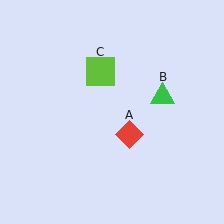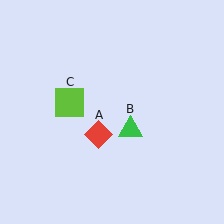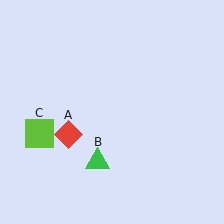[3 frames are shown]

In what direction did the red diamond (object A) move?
The red diamond (object A) moved left.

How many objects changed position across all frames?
3 objects changed position: red diamond (object A), green triangle (object B), lime square (object C).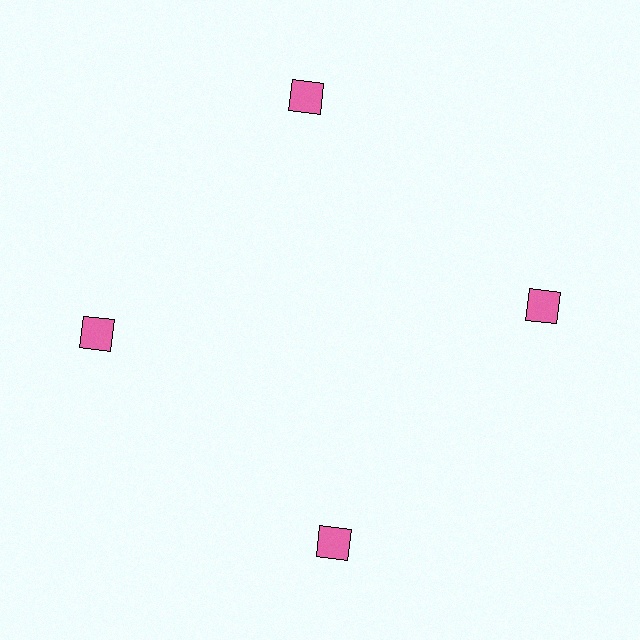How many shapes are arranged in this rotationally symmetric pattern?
There are 4 shapes, arranged in 4 groups of 1.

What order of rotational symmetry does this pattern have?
This pattern has 4-fold rotational symmetry.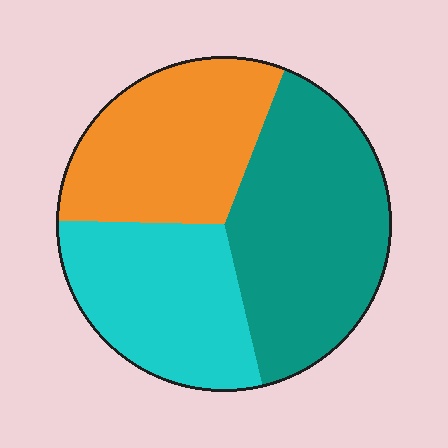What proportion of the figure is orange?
Orange takes up about one third (1/3) of the figure.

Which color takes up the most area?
Teal, at roughly 40%.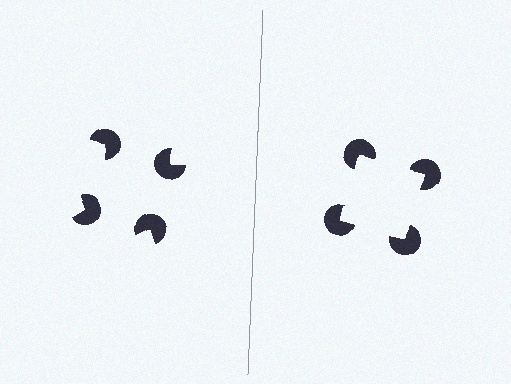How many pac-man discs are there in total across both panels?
8 — 4 on each side.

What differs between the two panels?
The pac-man discs are positioned identically on both sides; only the wedge orientations differ. On the right they align to a square; on the left they are misaligned.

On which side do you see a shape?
An illusory square appears on the right side. On the left side the wedge cuts are rotated, so no coherent shape forms.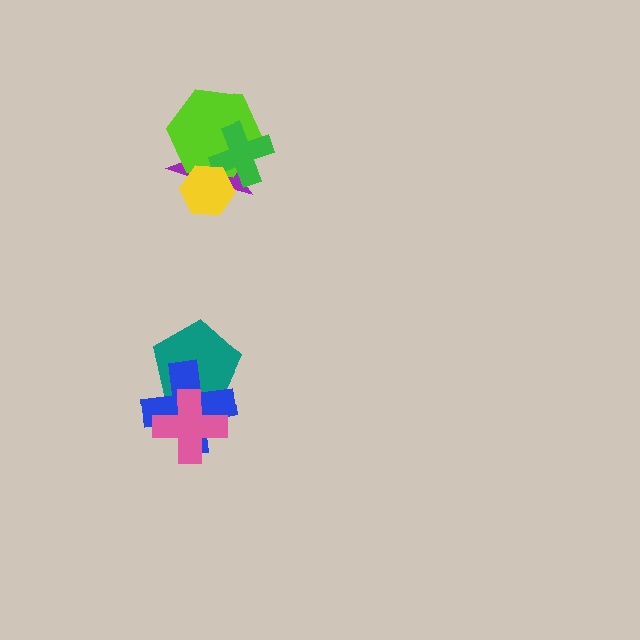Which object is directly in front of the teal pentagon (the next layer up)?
The blue cross is directly in front of the teal pentagon.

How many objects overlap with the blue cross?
2 objects overlap with the blue cross.